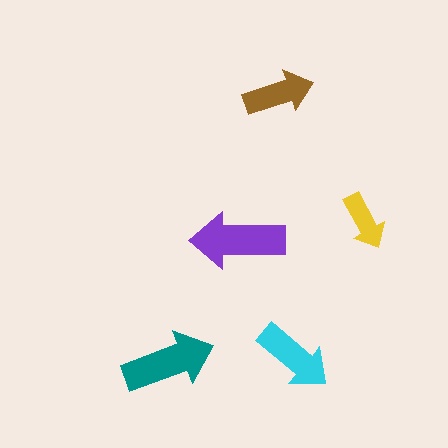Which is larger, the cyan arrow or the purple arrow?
The purple one.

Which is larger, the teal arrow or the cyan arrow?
The teal one.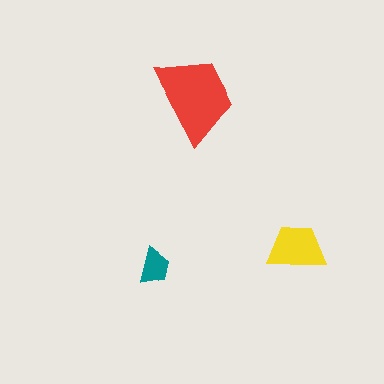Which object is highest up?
The red trapezoid is topmost.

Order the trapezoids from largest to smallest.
the red one, the yellow one, the teal one.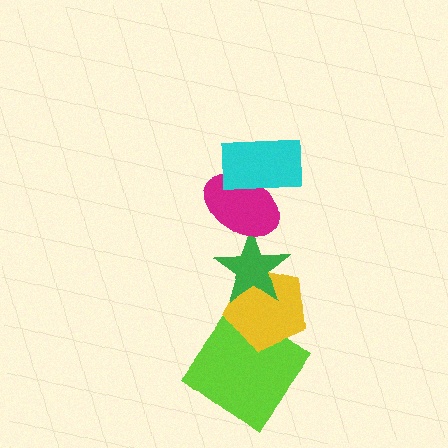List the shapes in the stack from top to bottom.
From top to bottom: the cyan rectangle, the magenta ellipse, the green star, the yellow pentagon, the lime diamond.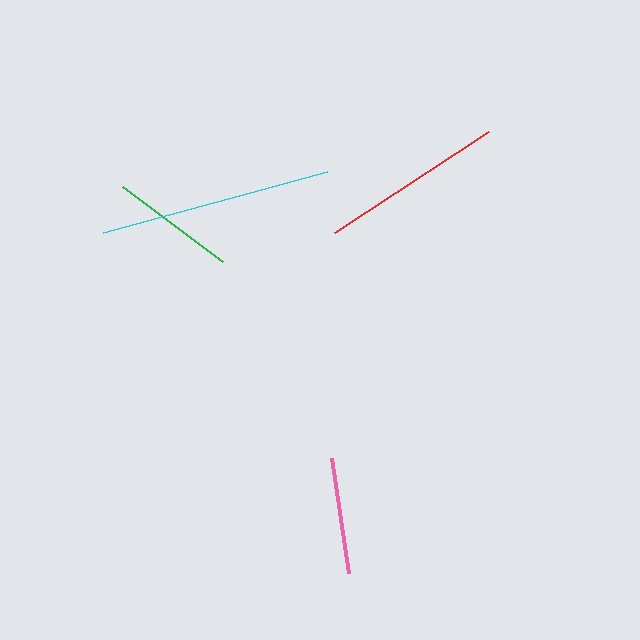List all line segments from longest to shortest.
From longest to shortest: cyan, red, green, pink.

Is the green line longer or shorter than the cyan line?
The cyan line is longer than the green line.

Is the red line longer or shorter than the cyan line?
The cyan line is longer than the red line.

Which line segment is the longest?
The cyan line is the longest at approximately 233 pixels.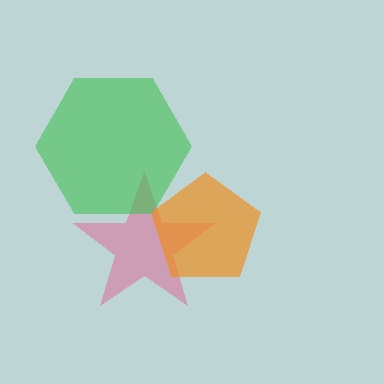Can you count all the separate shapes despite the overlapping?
Yes, there are 3 separate shapes.